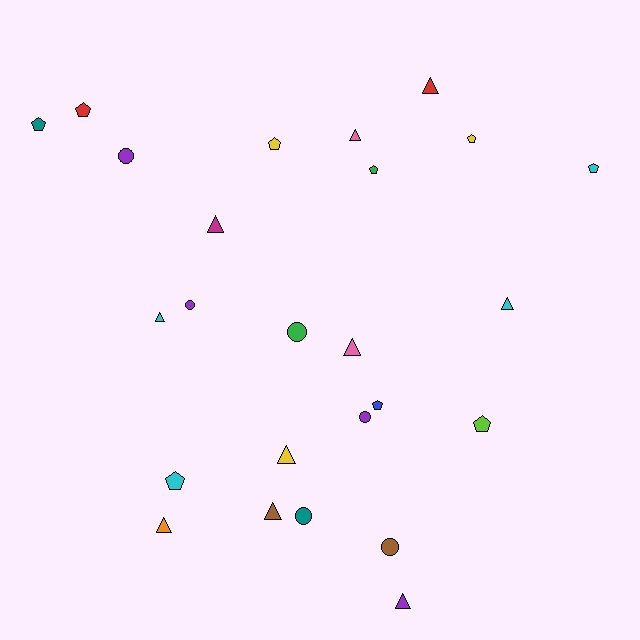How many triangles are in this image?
There are 10 triangles.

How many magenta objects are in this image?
There is 1 magenta object.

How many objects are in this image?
There are 25 objects.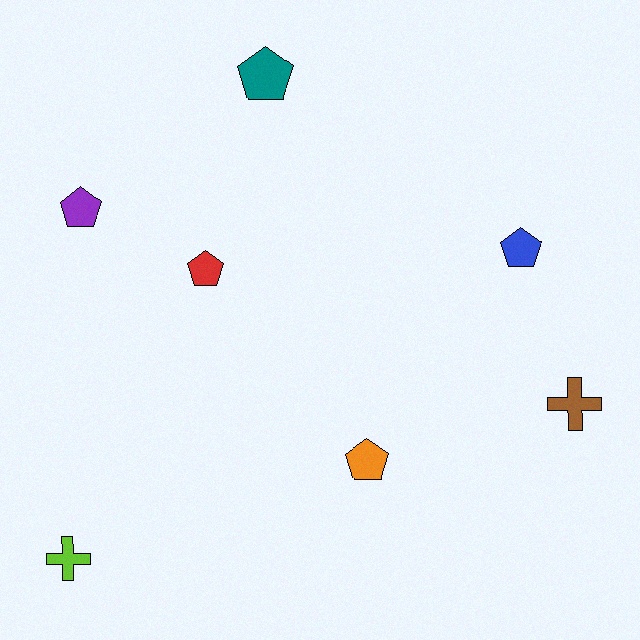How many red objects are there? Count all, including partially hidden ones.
There is 1 red object.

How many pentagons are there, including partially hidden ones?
There are 5 pentagons.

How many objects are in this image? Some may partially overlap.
There are 7 objects.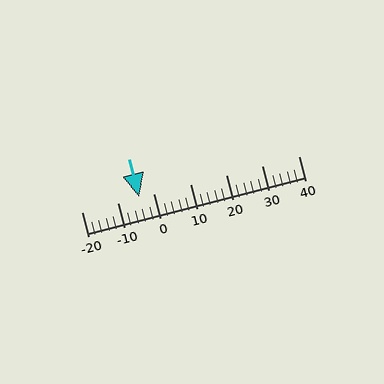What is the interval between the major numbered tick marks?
The major tick marks are spaced 10 units apart.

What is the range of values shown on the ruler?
The ruler shows values from -20 to 40.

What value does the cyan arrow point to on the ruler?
The cyan arrow points to approximately -4.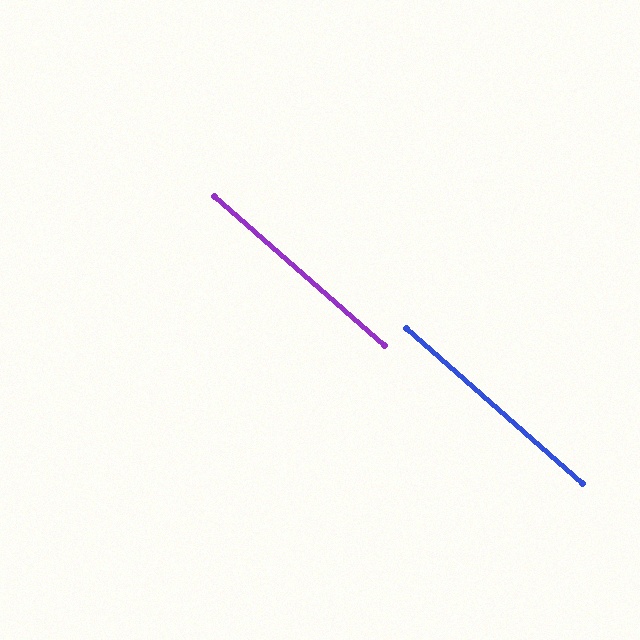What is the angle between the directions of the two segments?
Approximately 0 degrees.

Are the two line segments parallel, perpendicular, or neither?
Parallel — their directions differ by only 0.2°.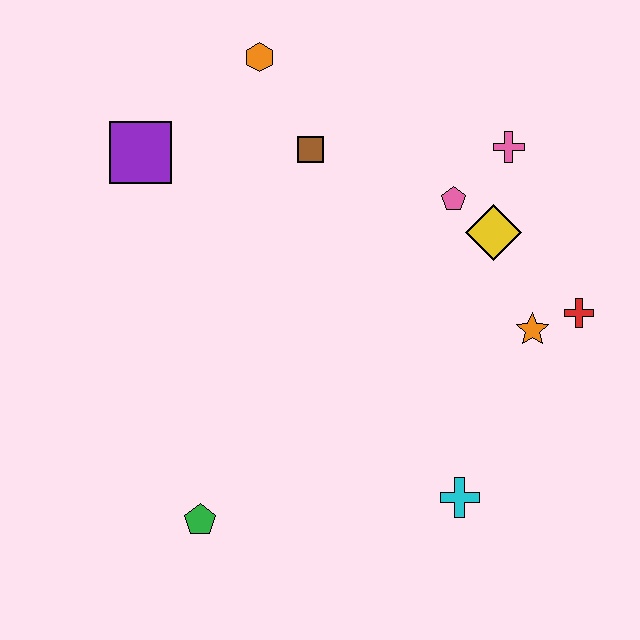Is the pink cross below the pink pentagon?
No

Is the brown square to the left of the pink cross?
Yes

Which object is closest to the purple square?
The orange hexagon is closest to the purple square.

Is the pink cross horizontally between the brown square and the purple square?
No